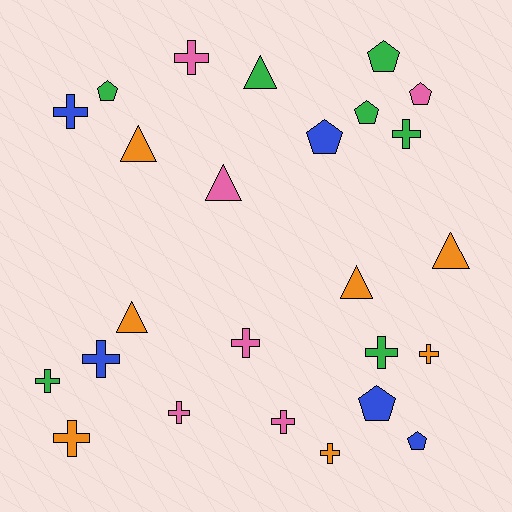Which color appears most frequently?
Orange, with 7 objects.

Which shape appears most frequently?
Cross, with 12 objects.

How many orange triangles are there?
There are 4 orange triangles.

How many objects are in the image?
There are 25 objects.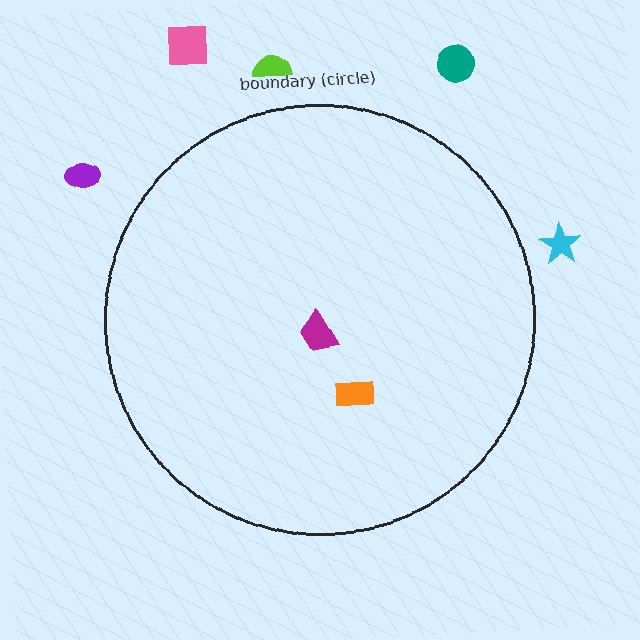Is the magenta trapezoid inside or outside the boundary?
Inside.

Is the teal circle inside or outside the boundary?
Outside.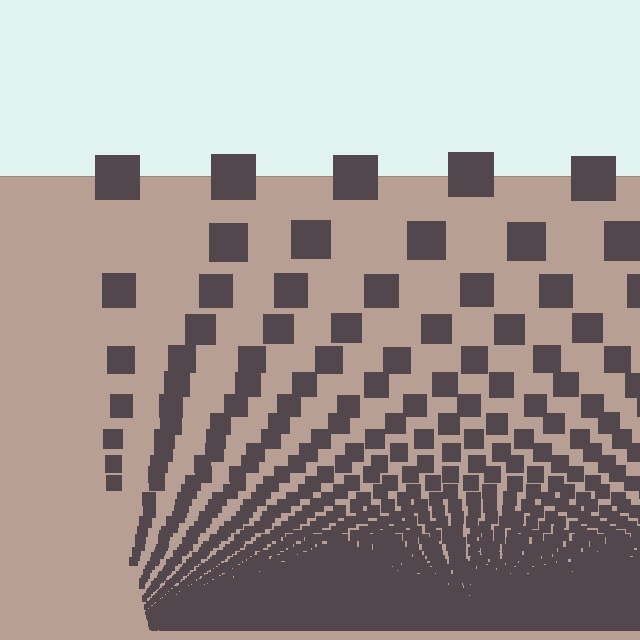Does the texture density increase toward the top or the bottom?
Density increases toward the bottom.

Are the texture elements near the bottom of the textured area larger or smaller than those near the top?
Smaller. The gradient is inverted — elements near the bottom are smaller and denser.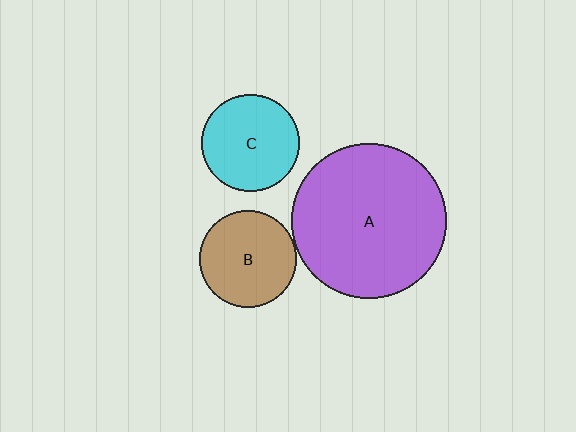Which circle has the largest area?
Circle A (purple).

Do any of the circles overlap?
No, none of the circles overlap.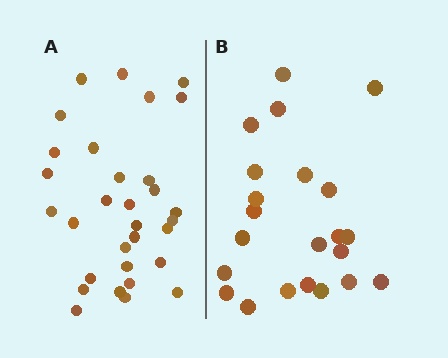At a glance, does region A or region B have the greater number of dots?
Region A (the left region) has more dots.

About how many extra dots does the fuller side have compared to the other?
Region A has roughly 8 or so more dots than region B.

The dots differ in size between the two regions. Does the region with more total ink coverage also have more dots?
No. Region B has more total ink coverage because its dots are larger, but region A actually contains more individual dots. Total area can be misleading — the number of items is what matters here.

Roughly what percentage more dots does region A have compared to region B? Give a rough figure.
About 40% more.